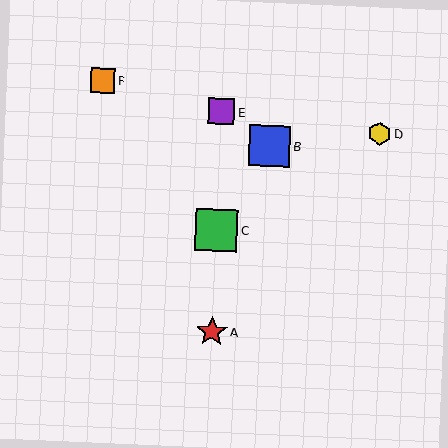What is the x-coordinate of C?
Object C is at x≈216.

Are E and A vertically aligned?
Yes, both are at x≈221.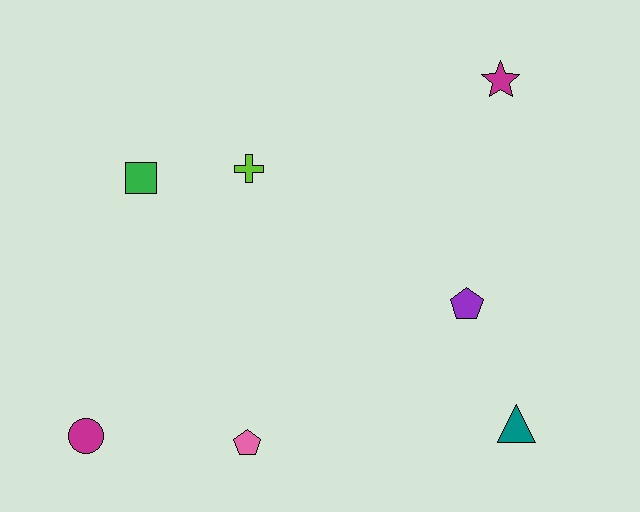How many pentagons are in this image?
There are 2 pentagons.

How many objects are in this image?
There are 7 objects.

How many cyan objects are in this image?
There are no cyan objects.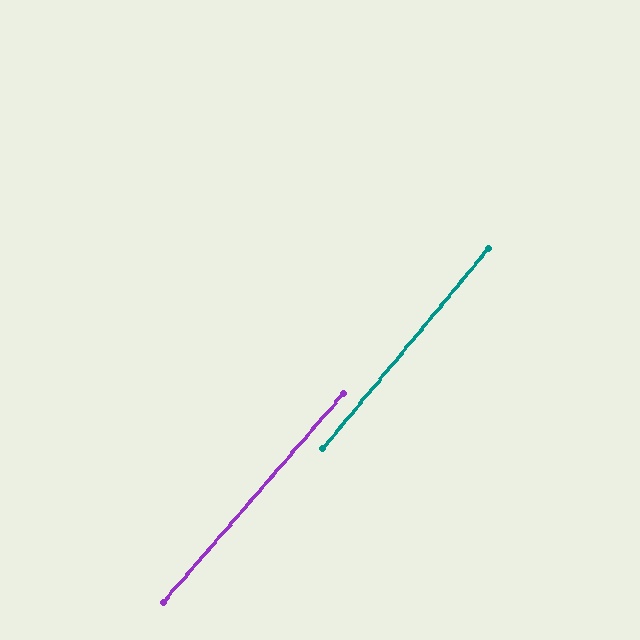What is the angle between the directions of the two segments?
Approximately 1 degree.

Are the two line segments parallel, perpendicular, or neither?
Parallel — their directions differ by only 1.3°.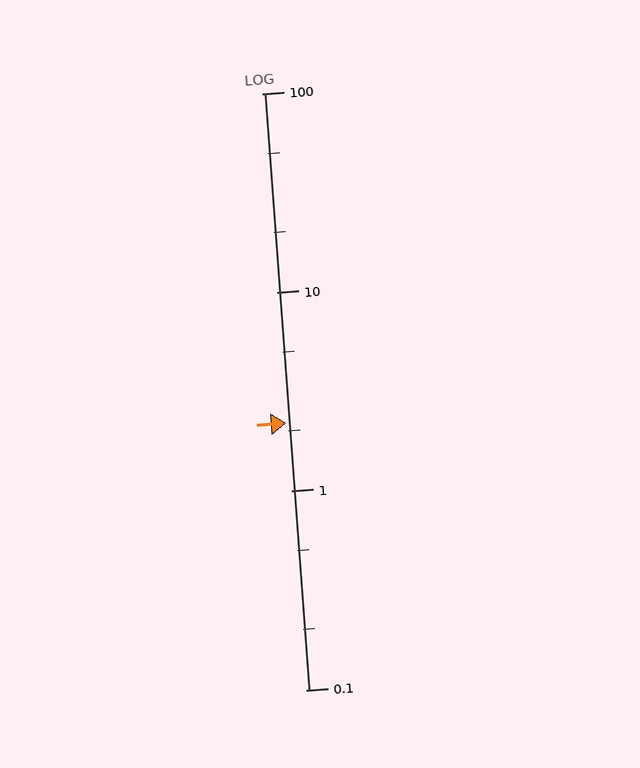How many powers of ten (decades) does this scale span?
The scale spans 3 decades, from 0.1 to 100.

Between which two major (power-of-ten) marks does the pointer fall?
The pointer is between 1 and 10.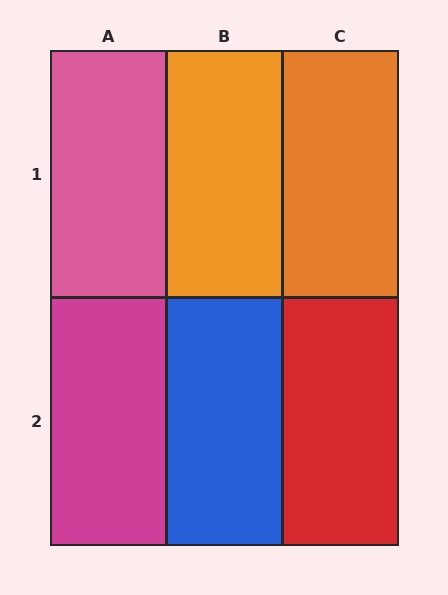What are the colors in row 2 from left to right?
Magenta, blue, red.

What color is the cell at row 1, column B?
Orange.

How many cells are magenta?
1 cell is magenta.